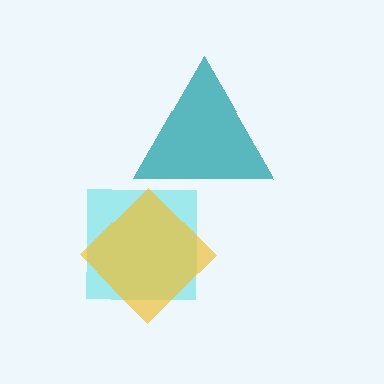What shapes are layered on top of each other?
The layered shapes are: a cyan square, a yellow diamond, a teal triangle.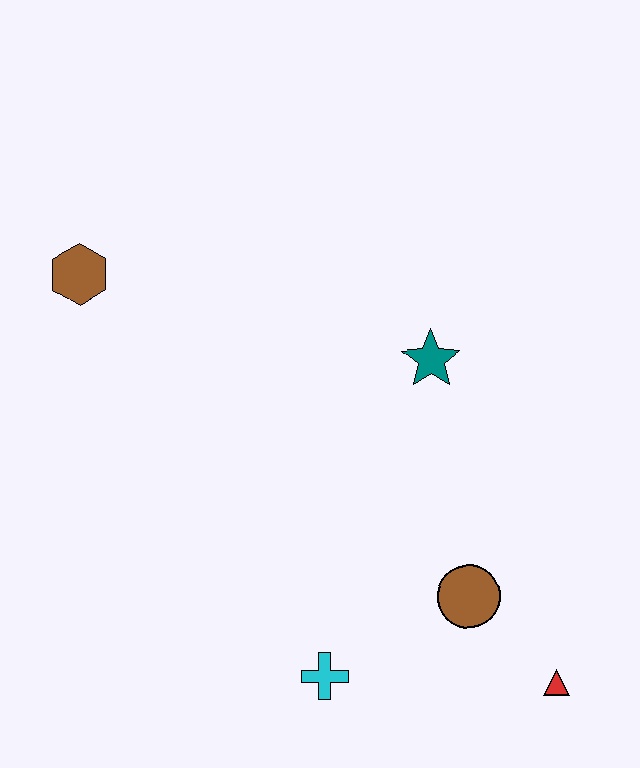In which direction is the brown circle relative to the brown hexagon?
The brown circle is to the right of the brown hexagon.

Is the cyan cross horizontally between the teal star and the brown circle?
No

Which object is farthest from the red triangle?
The brown hexagon is farthest from the red triangle.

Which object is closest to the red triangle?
The brown circle is closest to the red triangle.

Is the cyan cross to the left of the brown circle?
Yes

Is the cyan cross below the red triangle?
No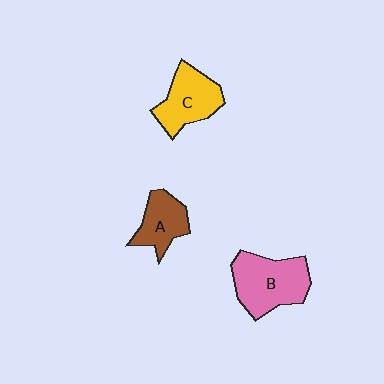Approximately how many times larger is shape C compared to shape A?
Approximately 1.3 times.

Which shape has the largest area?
Shape B (pink).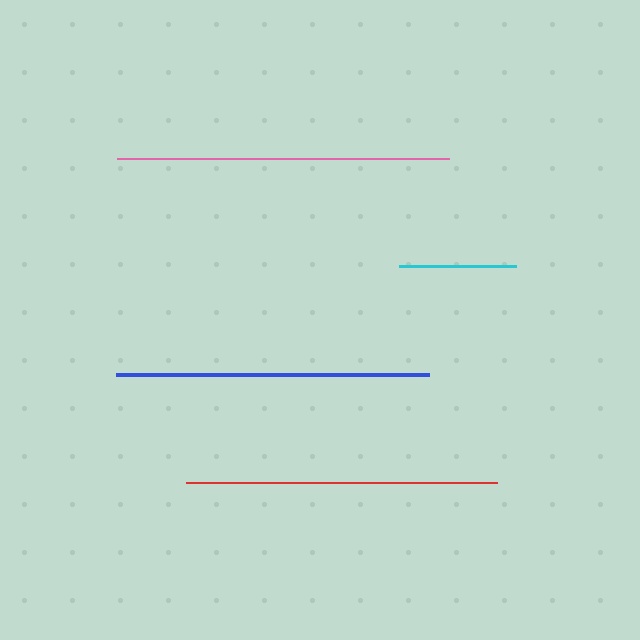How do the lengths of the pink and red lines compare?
The pink and red lines are approximately the same length.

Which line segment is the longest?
The pink line is the longest at approximately 332 pixels.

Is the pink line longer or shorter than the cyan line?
The pink line is longer than the cyan line.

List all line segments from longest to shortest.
From longest to shortest: pink, blue, red, cyan.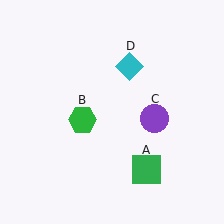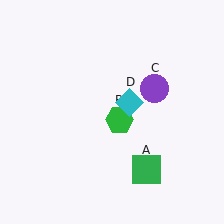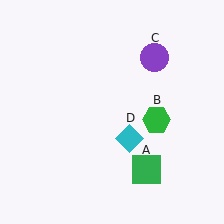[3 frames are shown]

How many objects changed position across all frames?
3 objects changed position: green hexagon (object B), purple circle (object C), cyan diamond (object D).